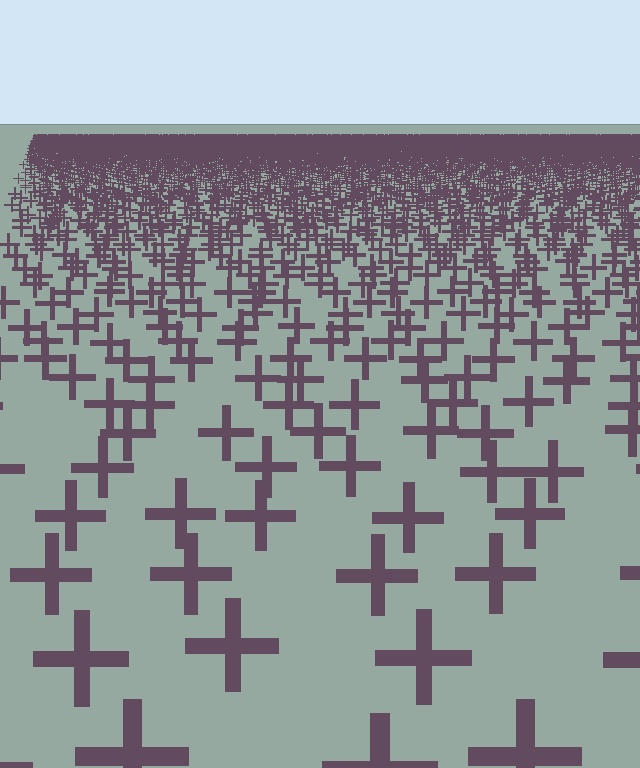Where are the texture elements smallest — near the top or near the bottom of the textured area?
Near the top.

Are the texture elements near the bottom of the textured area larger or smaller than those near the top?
Larger. Near the bottom, elements are closer to the viewer and appear at a bigger on-screen size.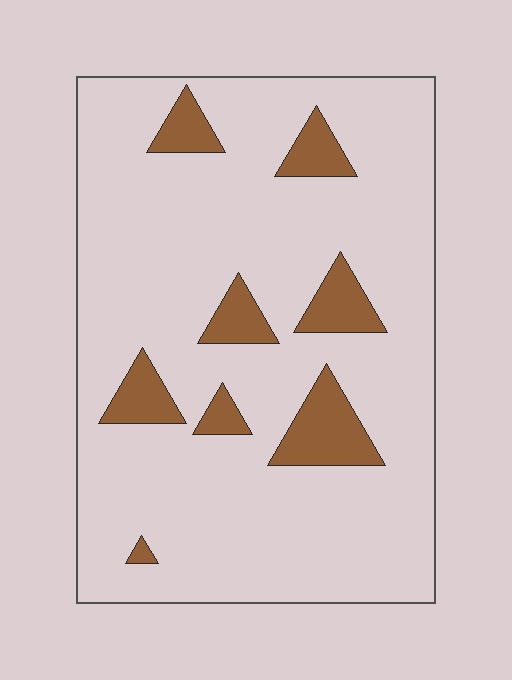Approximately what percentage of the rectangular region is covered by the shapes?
Approximately 15%.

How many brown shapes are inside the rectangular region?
8.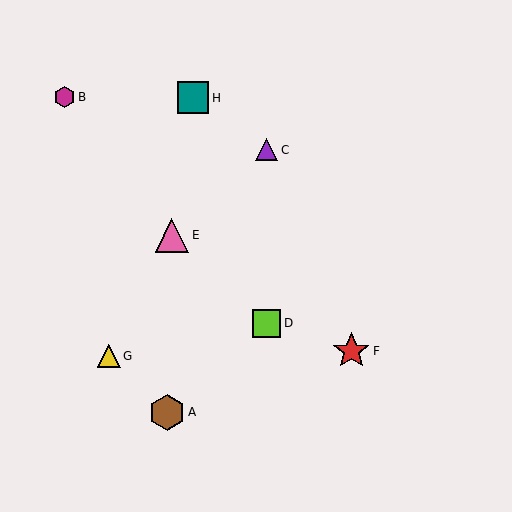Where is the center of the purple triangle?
The center of the purple triangle is at (266, 150).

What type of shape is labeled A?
Shape A is a brown hexagon.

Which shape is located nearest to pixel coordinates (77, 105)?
The magenta hexagon (labeled B) at (65, 97) is nearest to that location.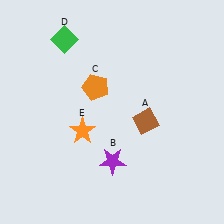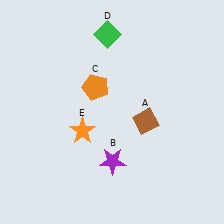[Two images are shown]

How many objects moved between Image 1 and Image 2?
1 object moved between the two images.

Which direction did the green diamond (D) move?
The green diamond (D) moved right.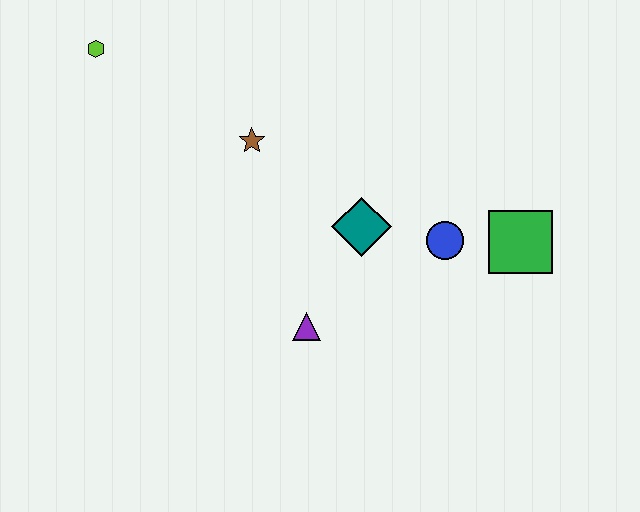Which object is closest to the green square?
The blue circle is closest to the green square.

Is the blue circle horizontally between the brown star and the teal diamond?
No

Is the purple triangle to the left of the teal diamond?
Yes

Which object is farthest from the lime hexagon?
The green square is farthest from the lime hexagon.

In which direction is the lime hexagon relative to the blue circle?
The lime hexagon is to the left of the blue circle.